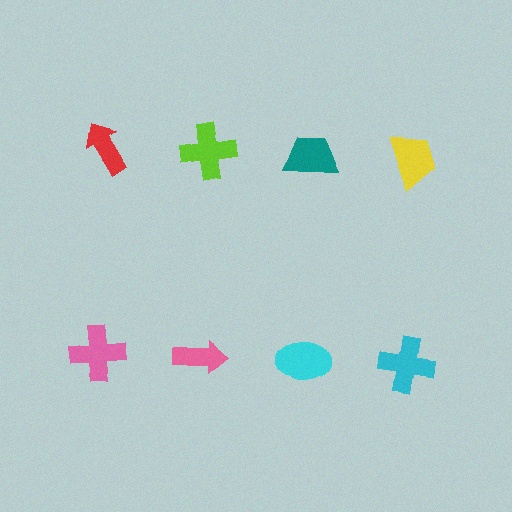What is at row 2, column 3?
A cyan ellipse.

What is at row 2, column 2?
A pink arrow.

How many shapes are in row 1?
4 shapes.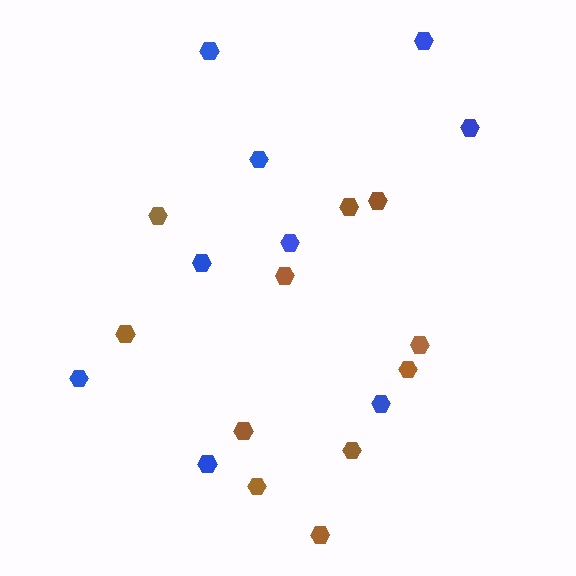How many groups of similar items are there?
There are 2 groups: one group of brown hexagons (11) and one group of blue hexagons (9).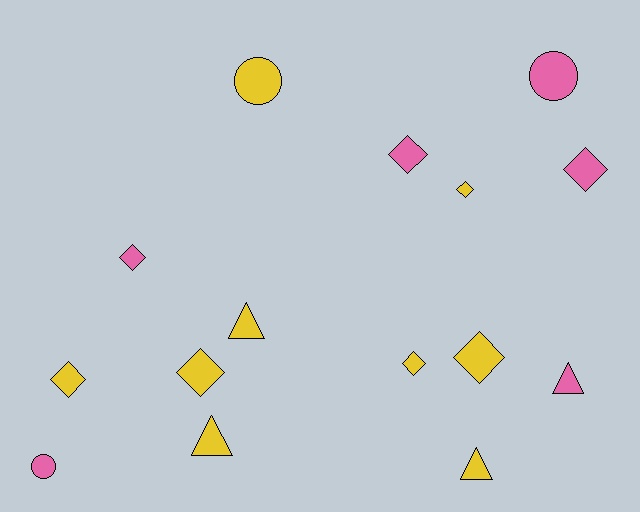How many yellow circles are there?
There is 1 yellow circle.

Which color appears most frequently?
Yellow, with 9 objects.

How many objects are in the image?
There are 15 objects.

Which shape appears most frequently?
Diamond, with 8 objects.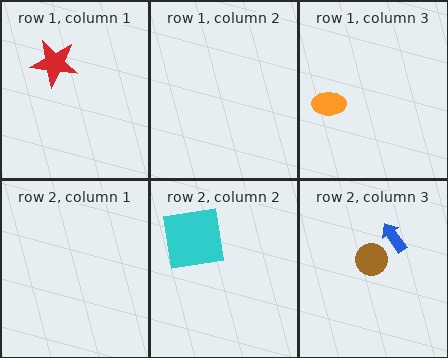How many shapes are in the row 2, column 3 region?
2.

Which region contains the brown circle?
The row 2, column 3 region.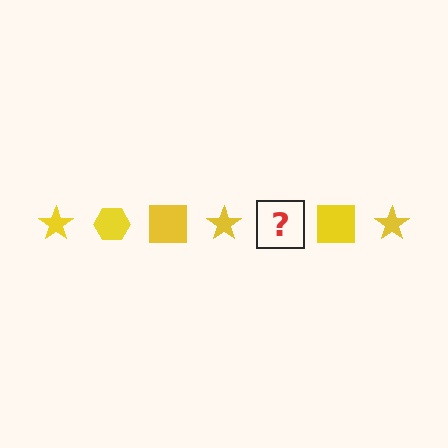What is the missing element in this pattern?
The missing element is a yellow hexagon.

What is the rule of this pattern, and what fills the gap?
The rule is that the pattern cycles through star, hexagon, square shapes in yellow. The gap should be filled with a yellow hexagon.